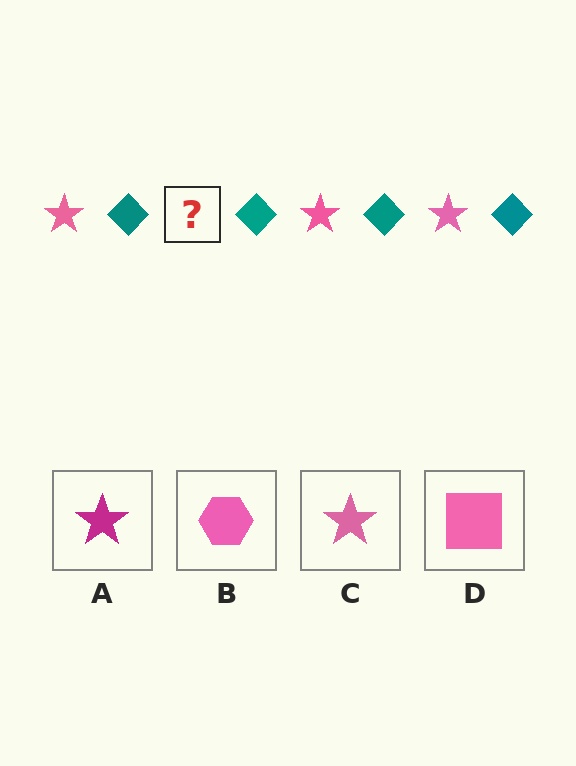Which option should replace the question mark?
Option C.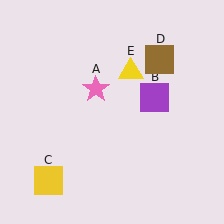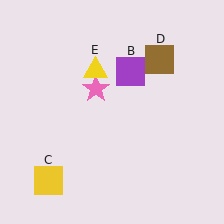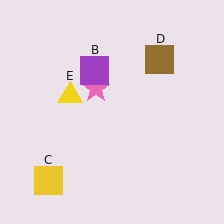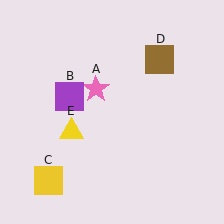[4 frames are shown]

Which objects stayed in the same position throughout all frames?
Pink star (object A) and yellow square (object C) and brown square (object D) remained stationary.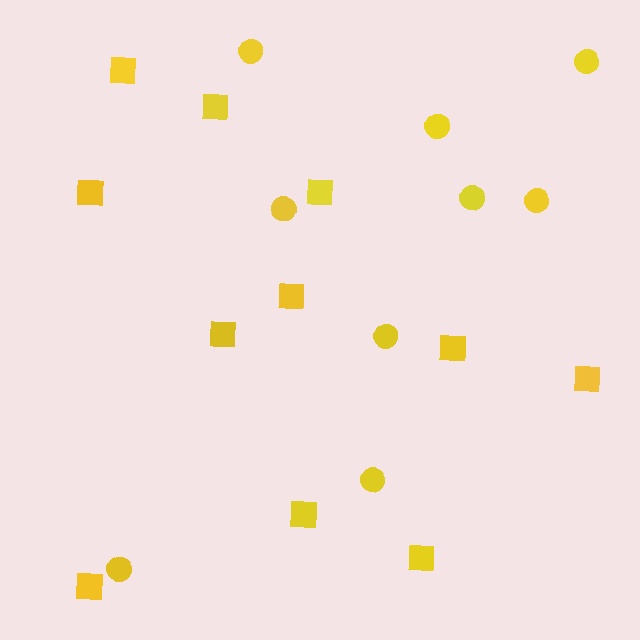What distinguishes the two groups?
There are 2 groups: one group of squares (11) and one group of circles (9).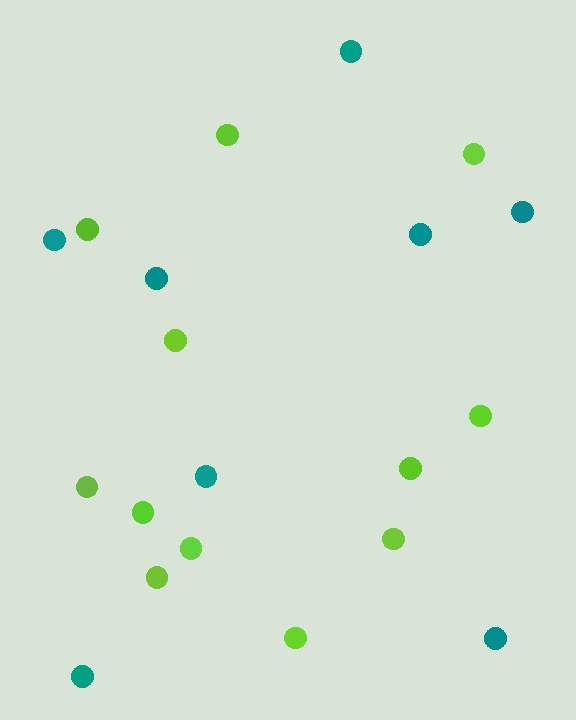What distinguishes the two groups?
There are 2 groups: one group of lime circles (12) and one group of teal circles (8).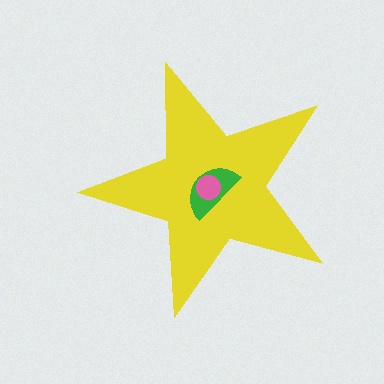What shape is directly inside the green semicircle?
The pink circle.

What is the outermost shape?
The yellow star.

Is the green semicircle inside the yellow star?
Yes.